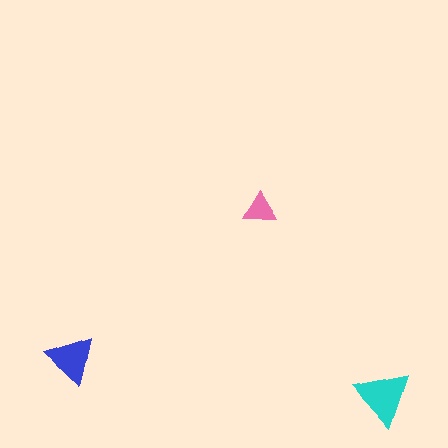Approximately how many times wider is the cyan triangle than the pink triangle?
About 1.5 times wider.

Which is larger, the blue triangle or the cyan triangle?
The cyan one.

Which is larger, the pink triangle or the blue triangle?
The blue one.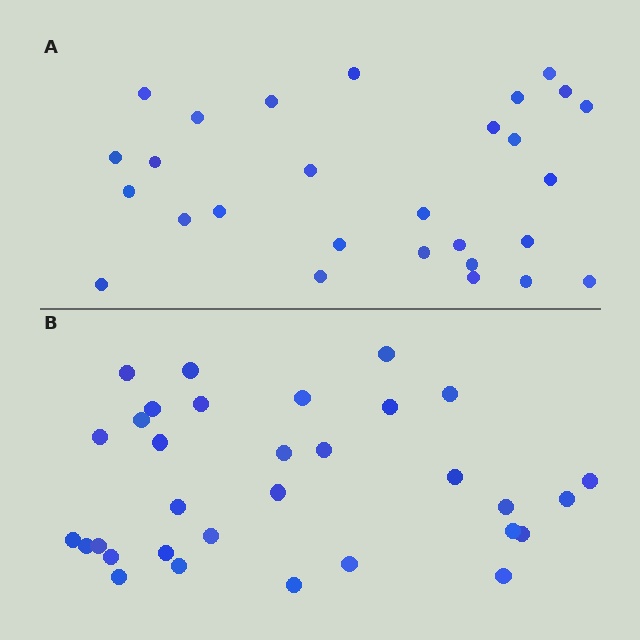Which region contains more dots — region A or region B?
Region B (the bottom region) has more dots.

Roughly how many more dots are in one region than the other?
Region B has about 4 more dots than region A.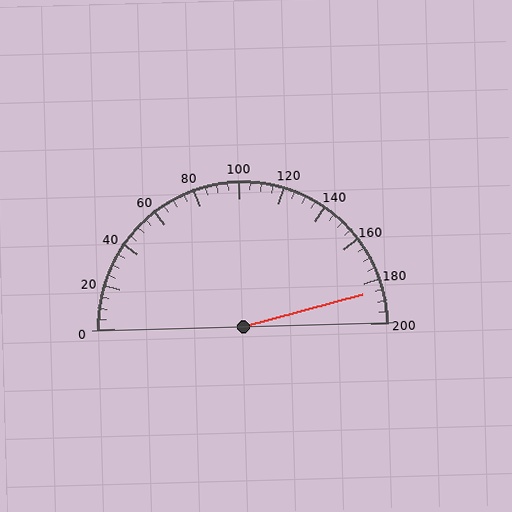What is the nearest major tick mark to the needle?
The nearest major tick mark is 180.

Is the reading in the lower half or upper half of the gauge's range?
The reading is in the upper half of the range (0 to 200).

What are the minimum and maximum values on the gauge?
The gauge ranges from 0 to 200.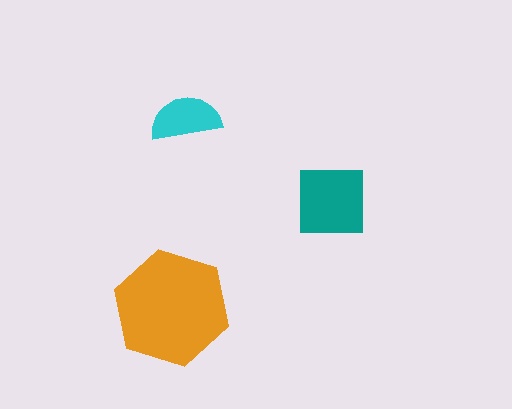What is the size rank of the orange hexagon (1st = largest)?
1st.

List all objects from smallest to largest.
The cyan semicircle, the teal square, the orange hexagon.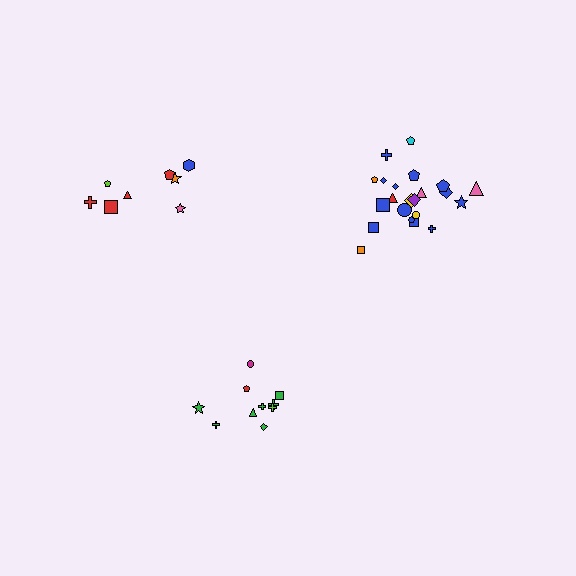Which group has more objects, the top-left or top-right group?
The top-right group.